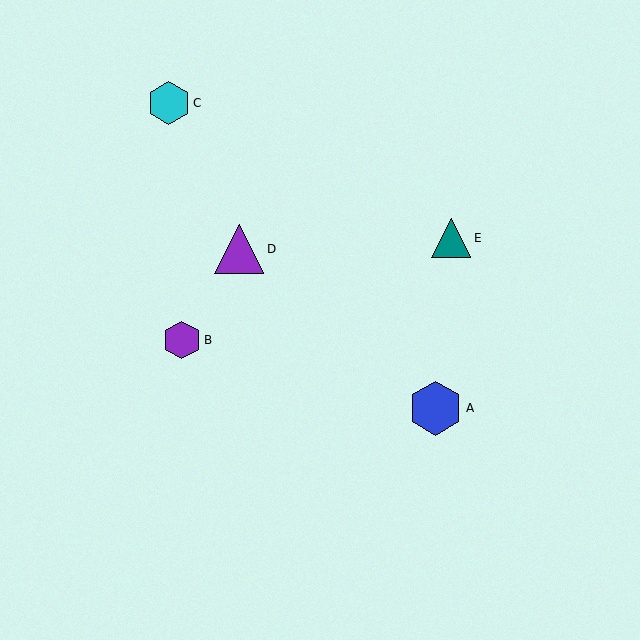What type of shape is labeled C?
Shape C is a cyan hexagon.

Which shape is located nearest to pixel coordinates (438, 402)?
The blue hexagon (labeled A) at (435, 408) is nearest to that location.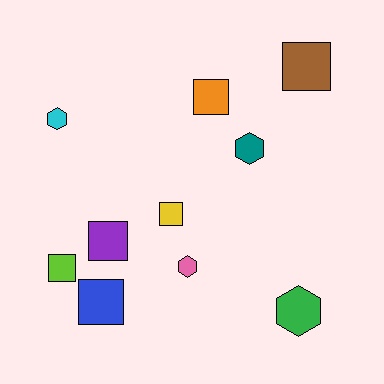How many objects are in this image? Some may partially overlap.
There are 10 objects.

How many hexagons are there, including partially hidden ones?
There are 4 hexagons.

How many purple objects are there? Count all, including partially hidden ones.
There is 1 purple object.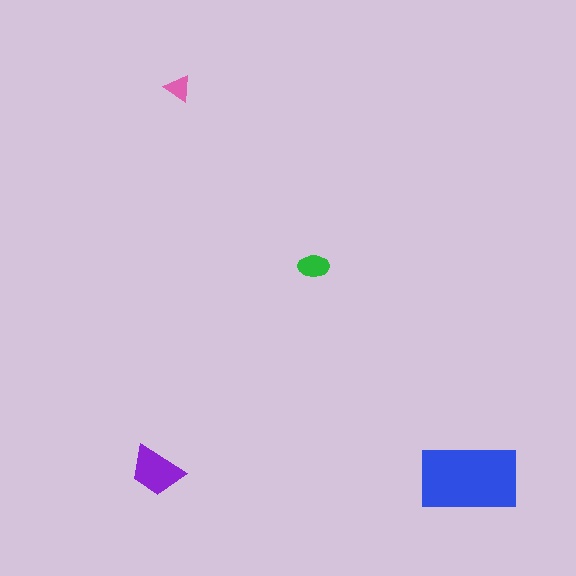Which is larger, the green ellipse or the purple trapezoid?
The purple trapezoid.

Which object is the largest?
The blue rectangle.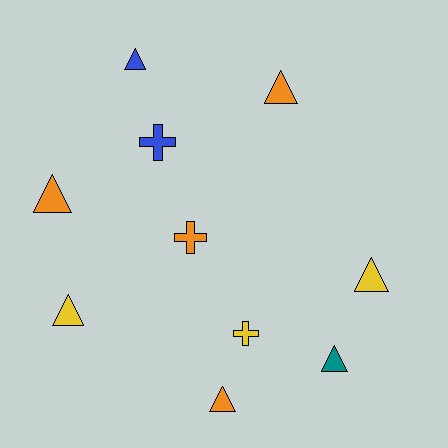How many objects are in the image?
There are 10 objects.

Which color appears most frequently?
Orange, with 4 objects.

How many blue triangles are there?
There is 1 blue triangle.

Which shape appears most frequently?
Triangle, with 7 objects.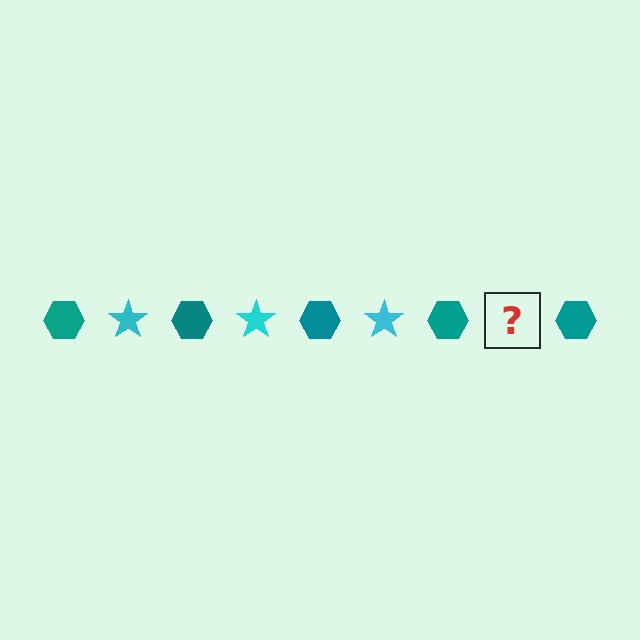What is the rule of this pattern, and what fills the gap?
The rule is that the pattern alternates between teal hexagon and cyan star. The gap should be filled with a cyan star.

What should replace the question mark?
The question mark should be replaced with a cyan star.